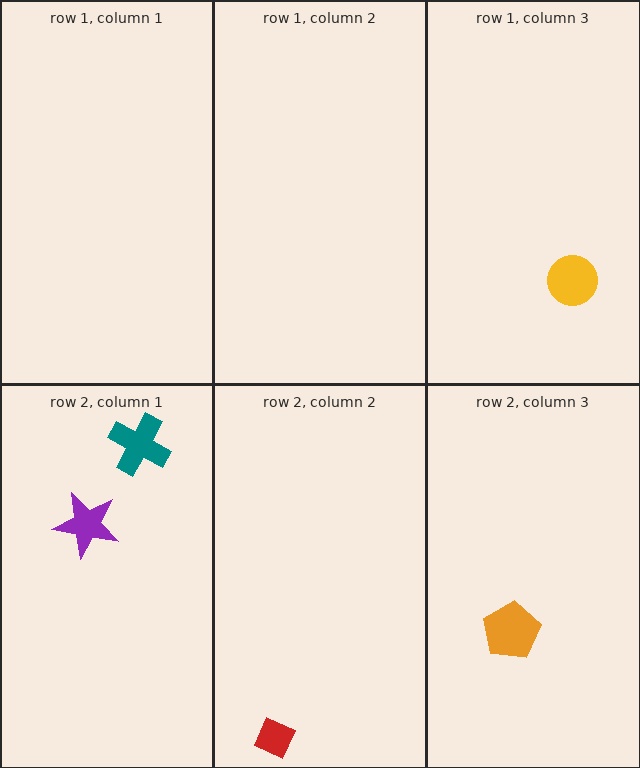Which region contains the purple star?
The row 2, column 1 region.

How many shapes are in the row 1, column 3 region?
1.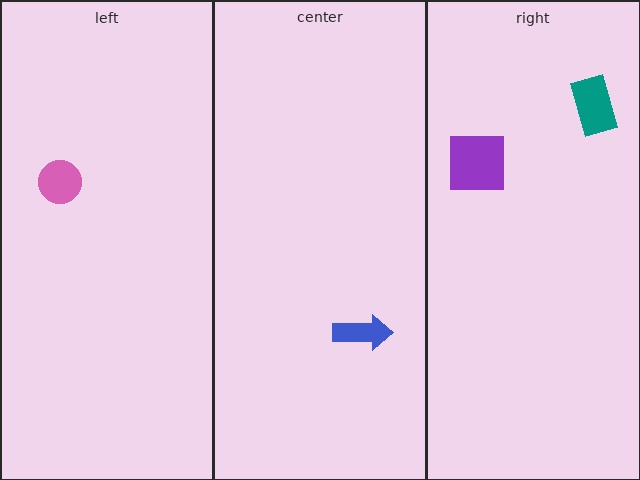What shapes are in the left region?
The pink circle.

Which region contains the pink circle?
The left region.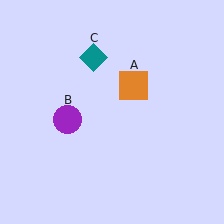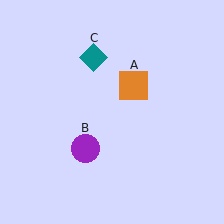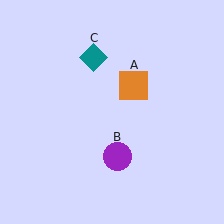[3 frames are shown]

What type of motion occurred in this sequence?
The purple circle (object B) rotated counterclockwise around the center of the scene.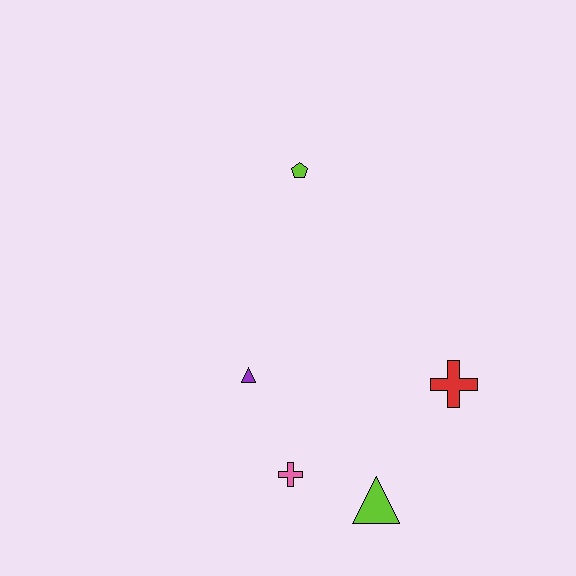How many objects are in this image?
There are 5 objects.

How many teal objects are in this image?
There are no teal objects.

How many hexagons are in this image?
There are no hexagons.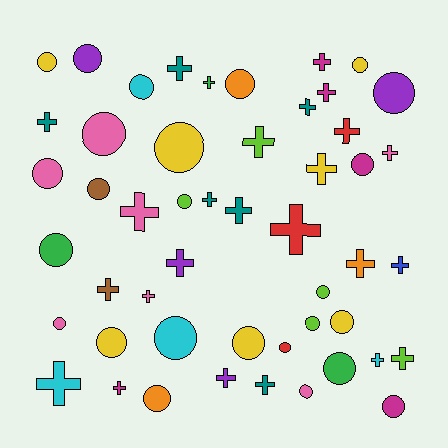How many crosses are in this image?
There are 25 crosses.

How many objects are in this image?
There are 50 objects.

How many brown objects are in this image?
There are 2 brown objects.